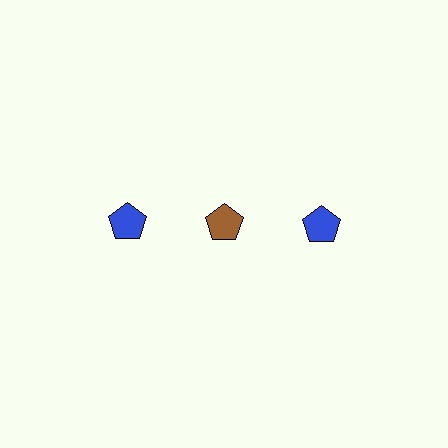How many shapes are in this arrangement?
There are 3 shapes arranged in a grid pattern.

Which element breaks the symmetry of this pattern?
The brown pentagon in the top row, second from left column breaks the symmetry. All other shapes are blue pentagons.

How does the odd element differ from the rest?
It has a different color: brown instead of blue.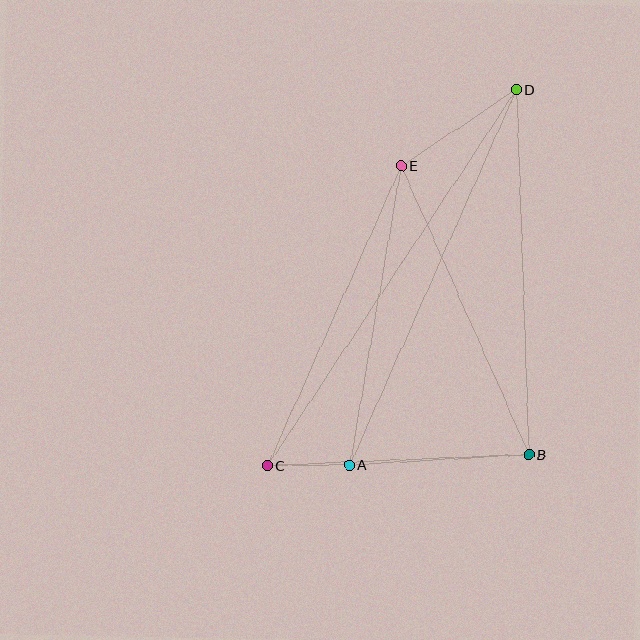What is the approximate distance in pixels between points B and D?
The distance between B and D is approximately 365 pixels.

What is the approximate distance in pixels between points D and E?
The distance between D and E is approximately 139 pixels.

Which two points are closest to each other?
Points A and C are closest to each other.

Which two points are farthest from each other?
Points C and D are farthest from each other.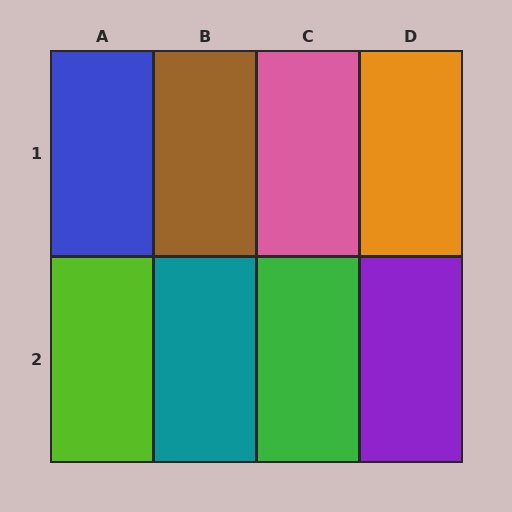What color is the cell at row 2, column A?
Lime.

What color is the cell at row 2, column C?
Green.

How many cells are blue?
1 cell is blue.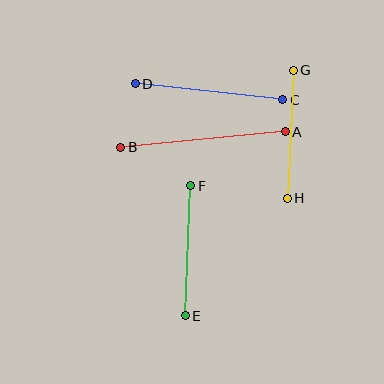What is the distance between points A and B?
The distance is approximately 165 pixels.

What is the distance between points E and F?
The distance is approximately 131 pixels.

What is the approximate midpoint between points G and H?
The midpoint is at approximately (290, 134) pixels.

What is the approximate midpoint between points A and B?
The midpoint is at approximately (203, 140) pixels.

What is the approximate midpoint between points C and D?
The midpoint is at approximately (209, 92) pixels.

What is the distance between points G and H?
The distance is approximately 128 pixels.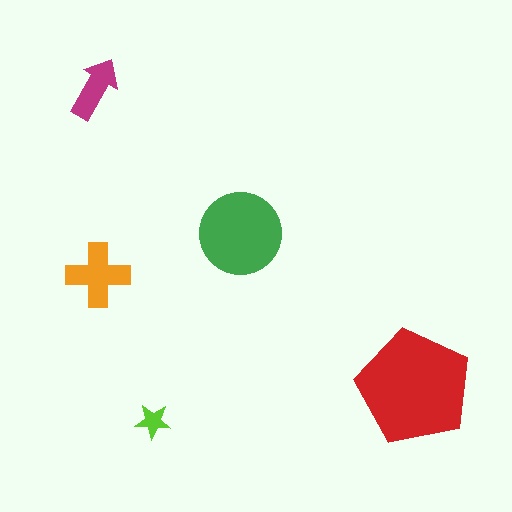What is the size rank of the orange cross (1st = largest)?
3rd.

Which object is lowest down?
The lime star is bottommost.